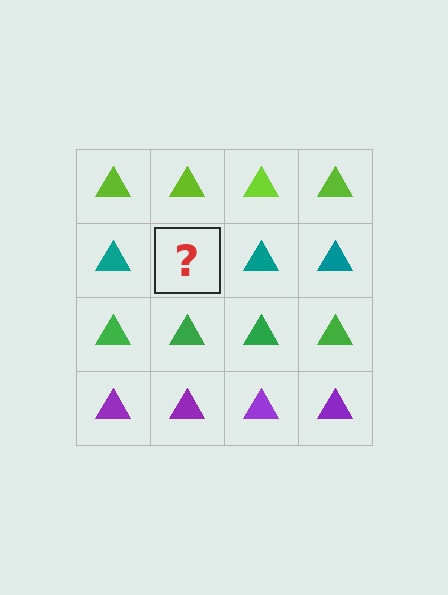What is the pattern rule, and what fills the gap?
The rule is that each row has a consistent color. The gap should be filled with a teal triangle.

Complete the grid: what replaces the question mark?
The question mark should be replaced with a teal triangle.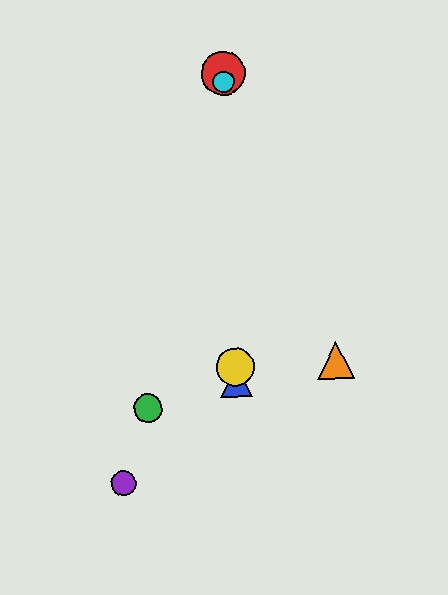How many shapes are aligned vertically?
4 shapes (the red circle, the blue triangle, the yellow circle, the cyan circle) are aligned vertically.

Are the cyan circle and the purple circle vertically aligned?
No, the cyan circle is at x≈224 and the purple circle is at x≈124.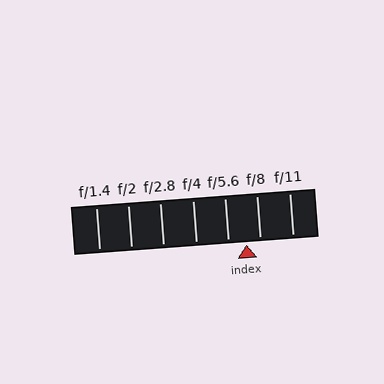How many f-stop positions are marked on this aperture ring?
There are 7 f-stop positions marked.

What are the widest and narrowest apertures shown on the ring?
The widest aperture shown is f/1.4 and the narrowest is f/11.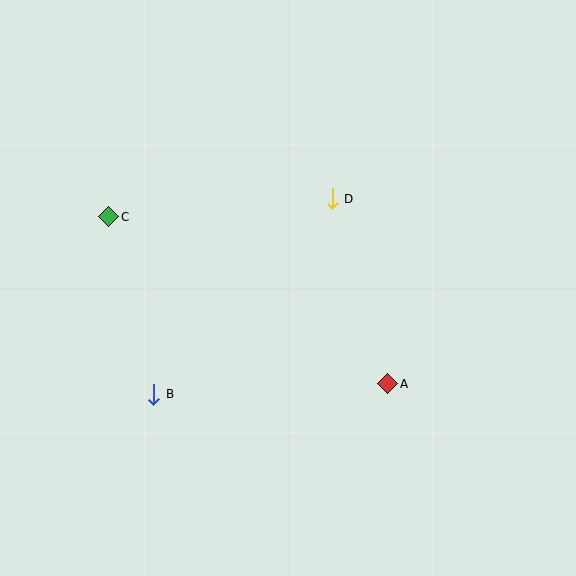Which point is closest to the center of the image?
Point D at (332, 199) is closest to the center.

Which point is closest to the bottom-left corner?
Point B is closest to the bottom-left corner.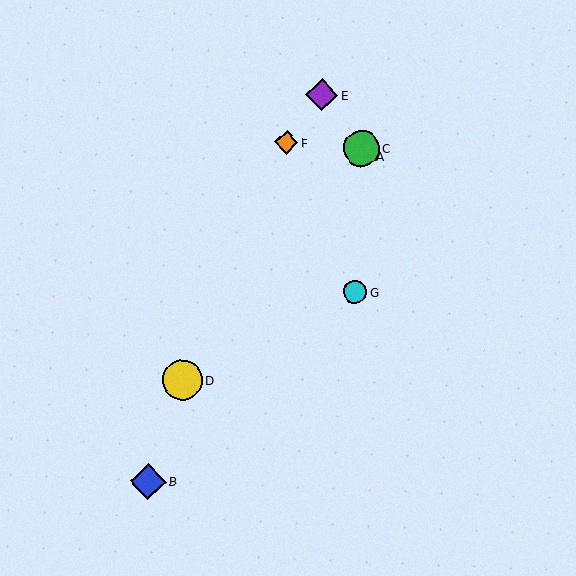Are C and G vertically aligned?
Yes, both are at x≈361.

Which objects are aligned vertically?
Objects A, C, G are aligned vertically.